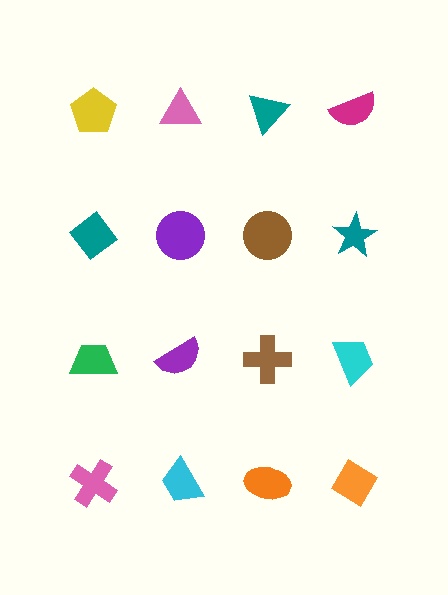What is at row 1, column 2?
A pink triangle.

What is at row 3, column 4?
A cyan trapezoid.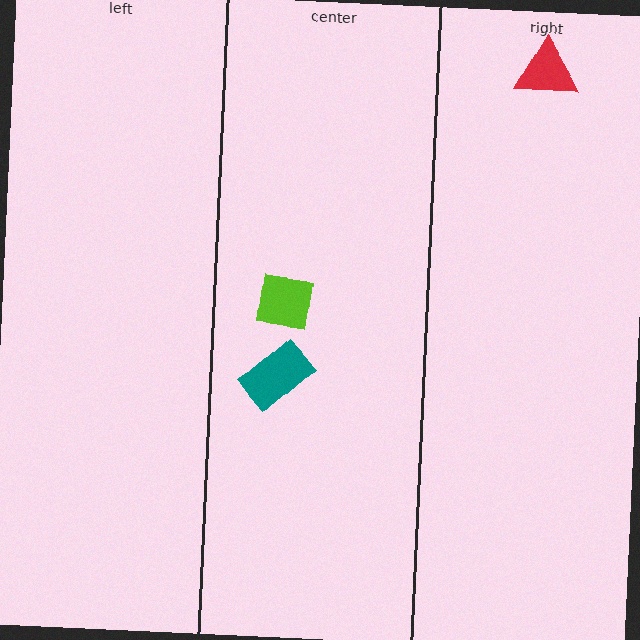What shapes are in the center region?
The teal rectangle, the lime square.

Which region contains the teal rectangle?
The center region.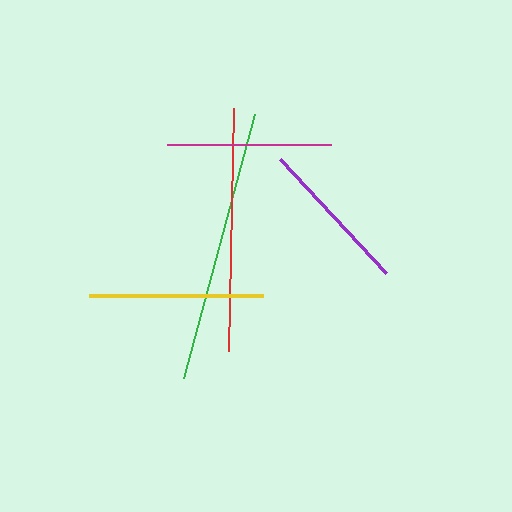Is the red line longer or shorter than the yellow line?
The red line is longer than the yellow line.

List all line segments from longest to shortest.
From longest to shortest: green, red, yellow, magenta, purple.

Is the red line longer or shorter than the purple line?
The red line is longer than the purple line.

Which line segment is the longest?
The green line is the longest at approximately 274 pixels.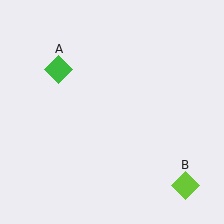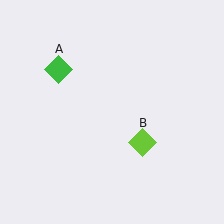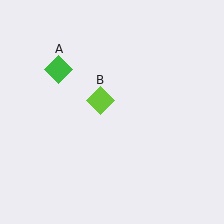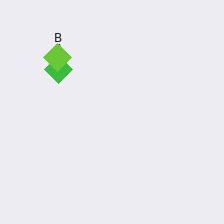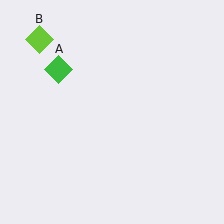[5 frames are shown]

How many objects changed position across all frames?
1 object changed position: lime diamond (object B).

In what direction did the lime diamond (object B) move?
The lime diamond (object B) moved up and to the left.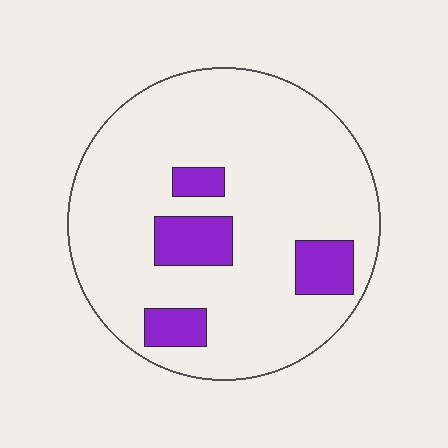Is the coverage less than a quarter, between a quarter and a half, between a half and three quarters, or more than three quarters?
Less than a quarter.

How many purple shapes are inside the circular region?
4.